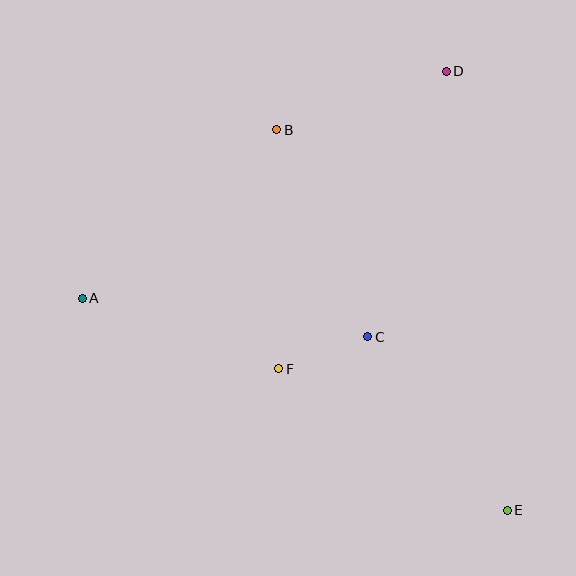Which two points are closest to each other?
Points C and F are closest to each other.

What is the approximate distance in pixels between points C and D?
The distance between C and D is approximately 277 pixels.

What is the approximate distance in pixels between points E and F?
The distance between E and F is approximately 269 pixels.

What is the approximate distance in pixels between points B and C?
The distance between B and C is approximately 226 pixels.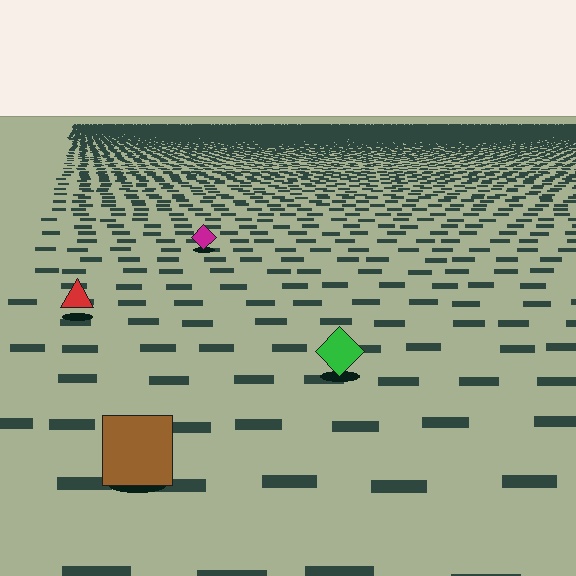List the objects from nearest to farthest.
From nearest to farthest: the brown square, the green diamond, the red triangle, the magenta diamond.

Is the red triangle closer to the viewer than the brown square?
No. The brown square is closer — you can tell from the texture gradient: the ground texture is coarser near it.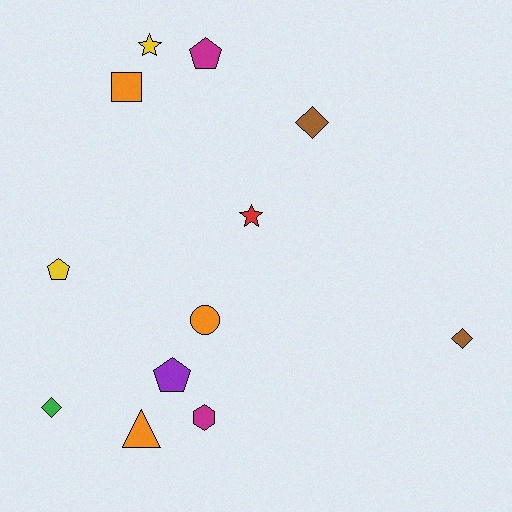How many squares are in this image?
There is 1 square.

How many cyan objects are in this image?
There are no cyan objects.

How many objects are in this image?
There are 12 objects.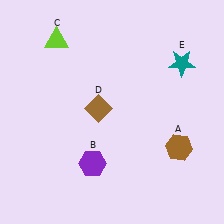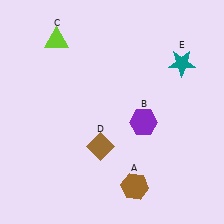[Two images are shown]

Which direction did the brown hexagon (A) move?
The brown hexagon (A) moved left.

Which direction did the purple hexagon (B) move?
The purple hexagon (B) moved right.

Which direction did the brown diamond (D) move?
The brown diamond (D) moved down.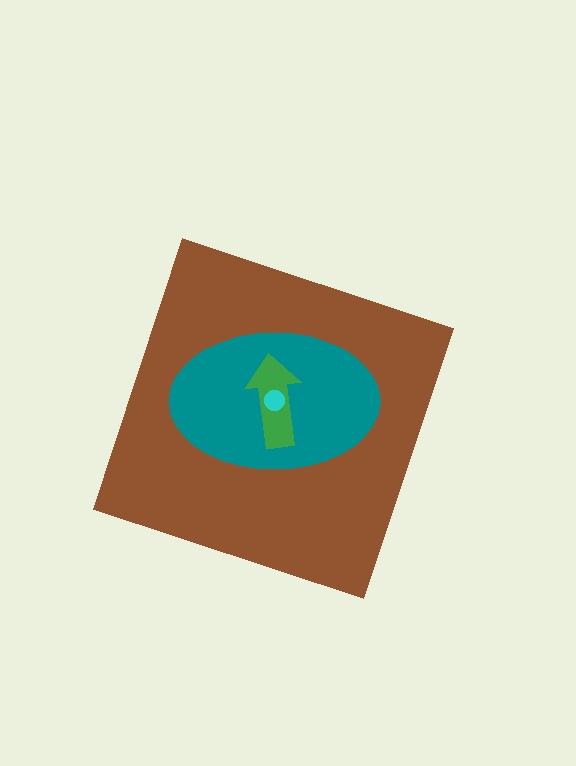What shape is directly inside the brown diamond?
The teal ellipse.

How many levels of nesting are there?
4.